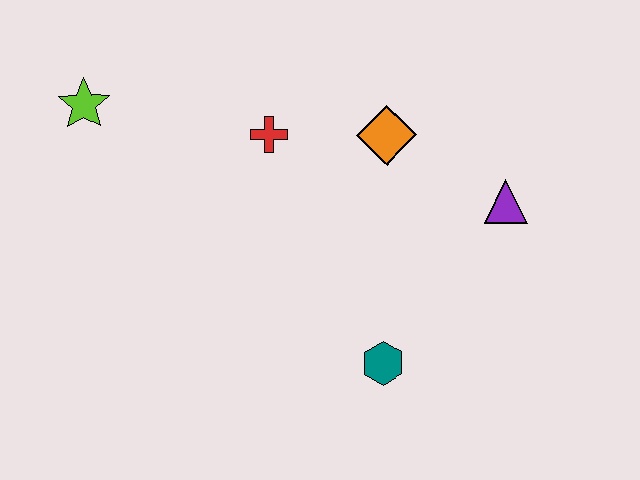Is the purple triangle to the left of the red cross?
No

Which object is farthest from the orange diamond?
The lime star is farthest from the orange diamond.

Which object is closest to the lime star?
The red cross is closest to the lime star.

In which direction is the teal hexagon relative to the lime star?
The teal hexagon is to the right of the lime star.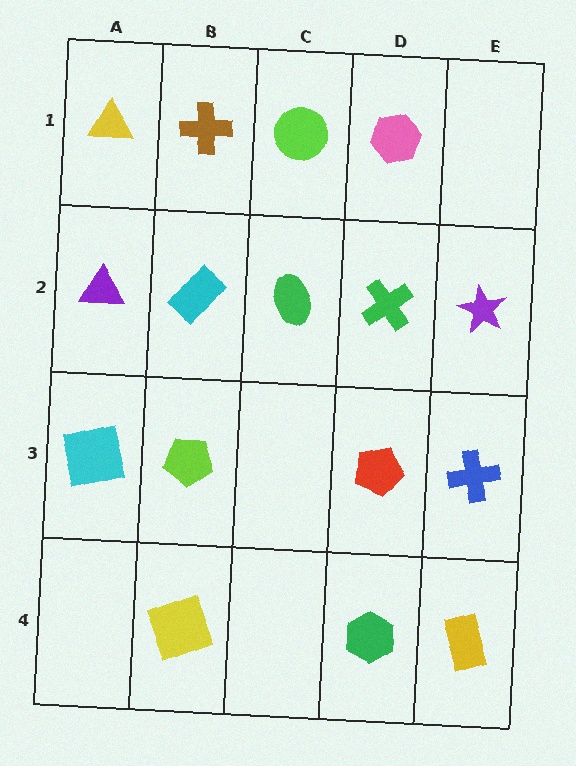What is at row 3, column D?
A red pentagon.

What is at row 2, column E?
A purple star.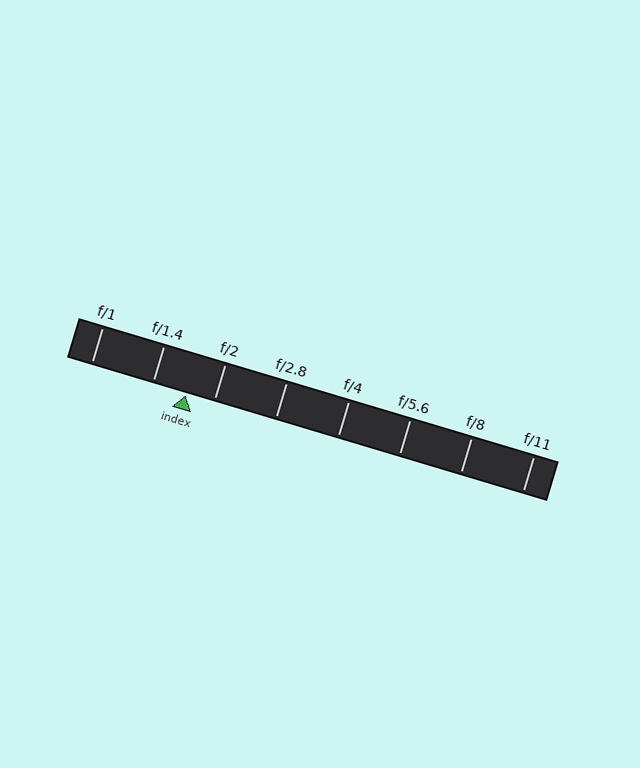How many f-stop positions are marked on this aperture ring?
There are 8 f-stop positions marked.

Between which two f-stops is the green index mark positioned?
The index mark is between f/1.4 and f/2.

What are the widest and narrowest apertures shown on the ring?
The widest aperture shown is f/1 and the narrowest is f/11.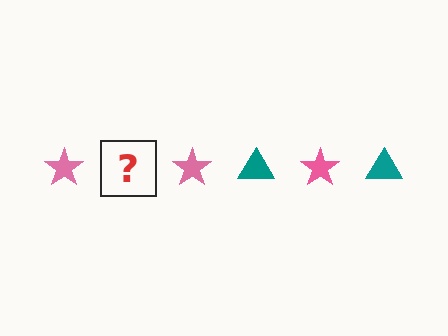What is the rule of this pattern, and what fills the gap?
The rule is that the pattern alternates between pink star and teal triangle. The gap should be filled with a teal triangle.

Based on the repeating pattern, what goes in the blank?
The blank should be a teal triangle.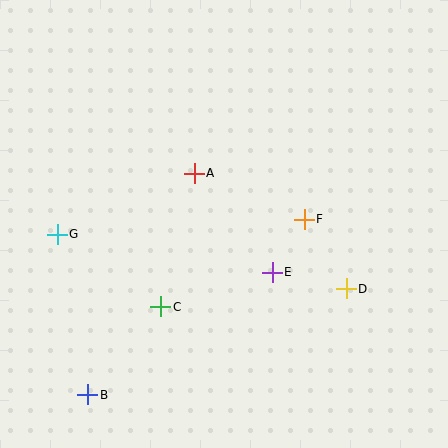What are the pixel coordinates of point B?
Point B is at (88, 395).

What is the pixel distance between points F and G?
The distance between F and G is 247 pixels.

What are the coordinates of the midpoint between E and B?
The midpoint between E and B is at (180, 333).